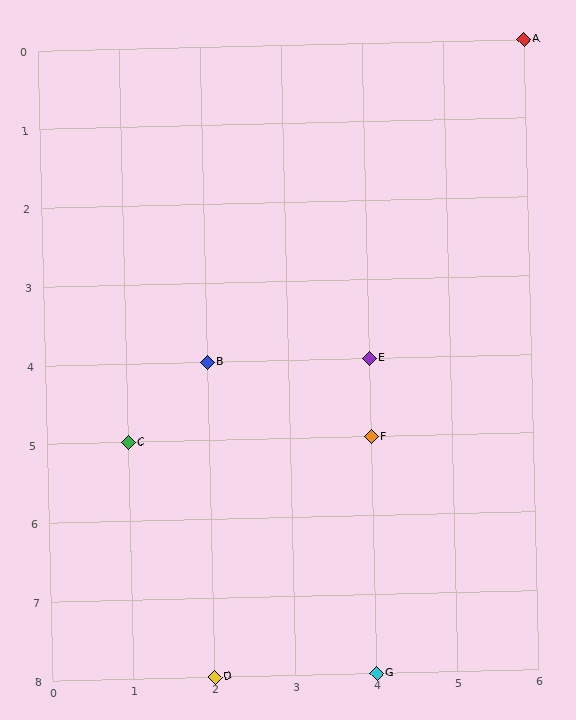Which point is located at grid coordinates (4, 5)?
Point F is at (4, 5).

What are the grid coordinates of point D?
Point D is at grid coordinates (2, 8).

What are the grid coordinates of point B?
Point B is at grid coordinates (2, 4).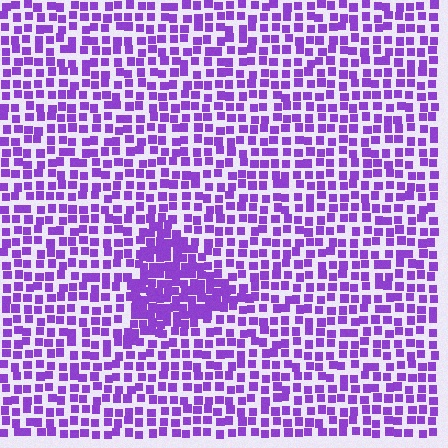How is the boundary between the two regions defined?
The boundary is defined by a change in element density (approximately 1.9x ratio). All elements are the same color, size, and shape.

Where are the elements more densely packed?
The elements are more densely packed inside the triangle boundary.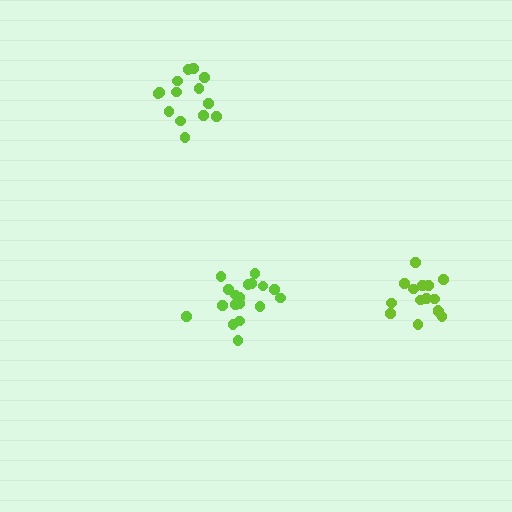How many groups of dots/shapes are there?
There are 3 groups.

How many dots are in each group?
Group 1: 18 dots, Group 2: 14 dots, Group 3: 15 dots (47 total).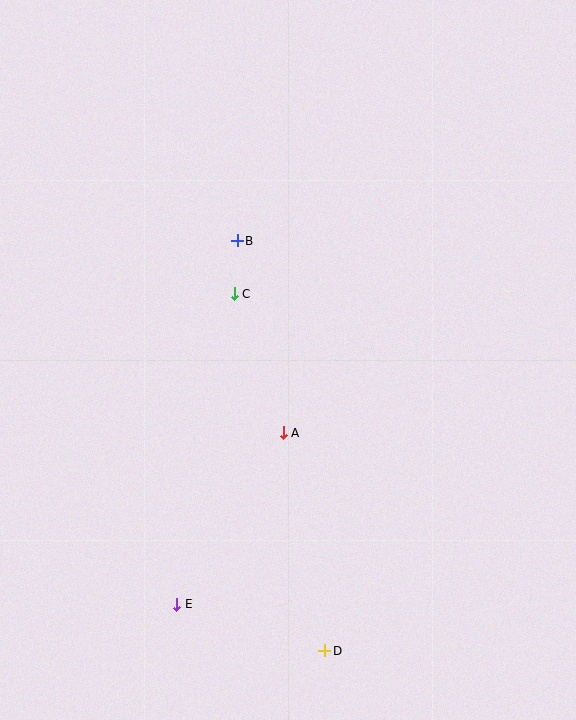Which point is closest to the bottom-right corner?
Point D is closest to the bottom-right corner.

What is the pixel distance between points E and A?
The distance between E and A is 202 pixels.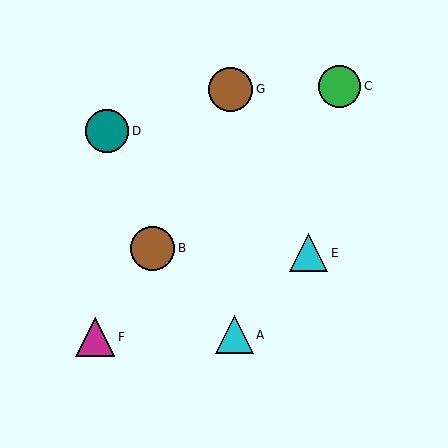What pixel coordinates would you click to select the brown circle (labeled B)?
Click at (153, 248) to select the brown circle B.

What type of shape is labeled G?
Shape G is a brown circle.